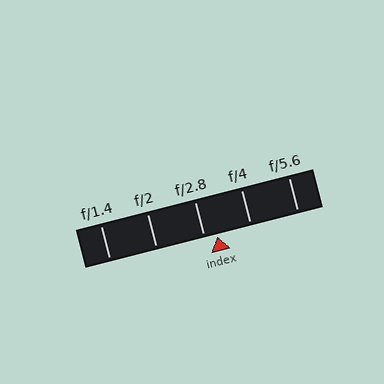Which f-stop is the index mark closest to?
The index mark is closest to f/2.8.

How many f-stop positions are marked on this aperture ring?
There are 5 f-stop positions marked.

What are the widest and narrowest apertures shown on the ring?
The widest aperture shown is f/1.4 and the narrowest is f/5.6.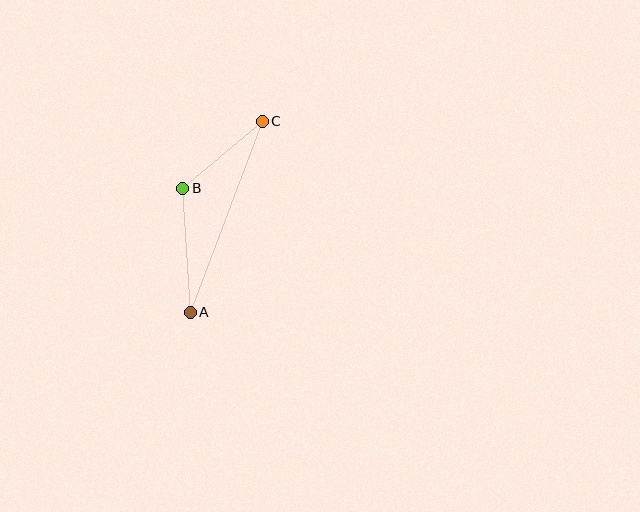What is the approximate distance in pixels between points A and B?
The distance between A and B is approximately 125 pixels.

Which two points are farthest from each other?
Points A and C are farthest from each other.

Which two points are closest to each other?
Points B and C are closest to each other.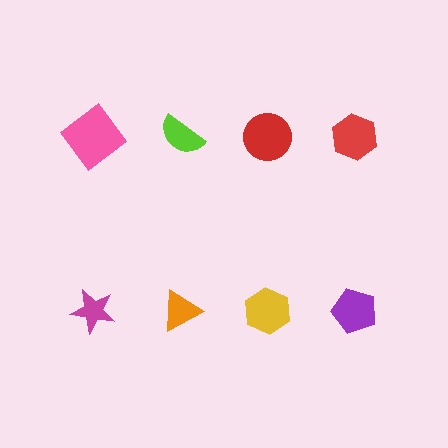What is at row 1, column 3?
A red circle.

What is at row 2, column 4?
A purple pentagon.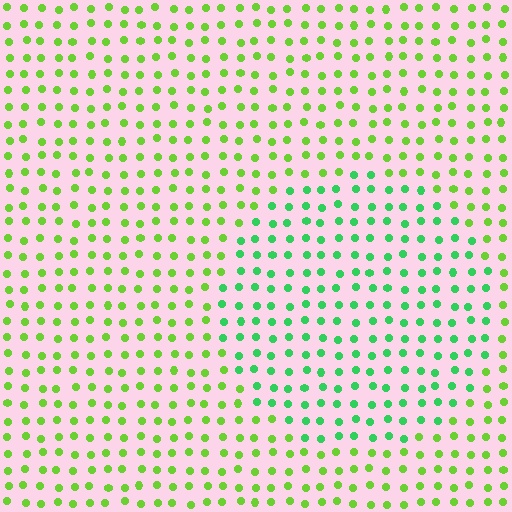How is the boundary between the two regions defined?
The boundary is defined purely by a slight shift in hue (about 39 degrees). Spacing, size, and orientation are identical on both sides.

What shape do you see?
I see a circle.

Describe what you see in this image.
The image is filled with small lime elements in a uniform arrangement. A circle-shaped region is visible where the elements are tinted to a slightly different hue, forming a subtle color boundary.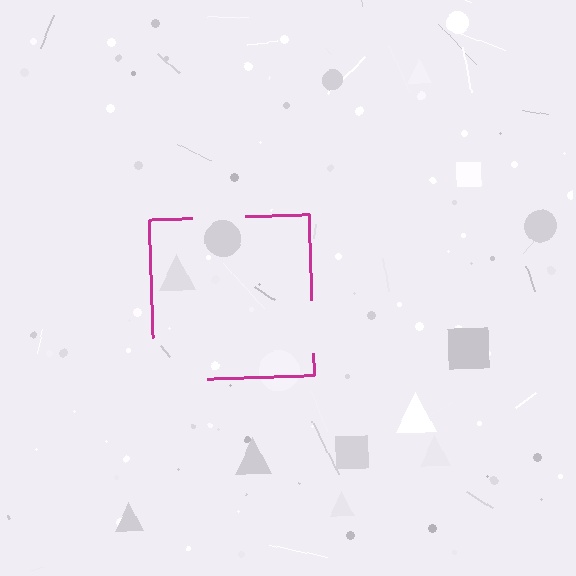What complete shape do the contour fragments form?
The contour fragments form a square.